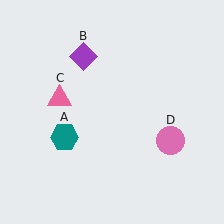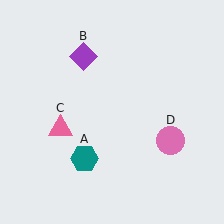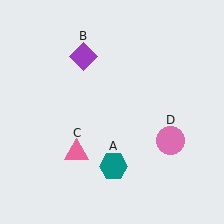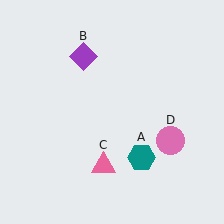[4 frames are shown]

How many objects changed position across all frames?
2 objects changed position: teal hexagon (object A), pink triangle (object C).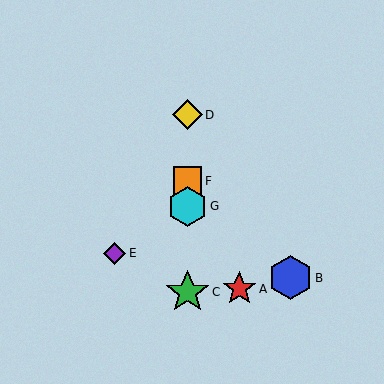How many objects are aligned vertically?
4 objects (C, D, F, G) are aligned vertically.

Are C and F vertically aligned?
Yes, both are at x≈188.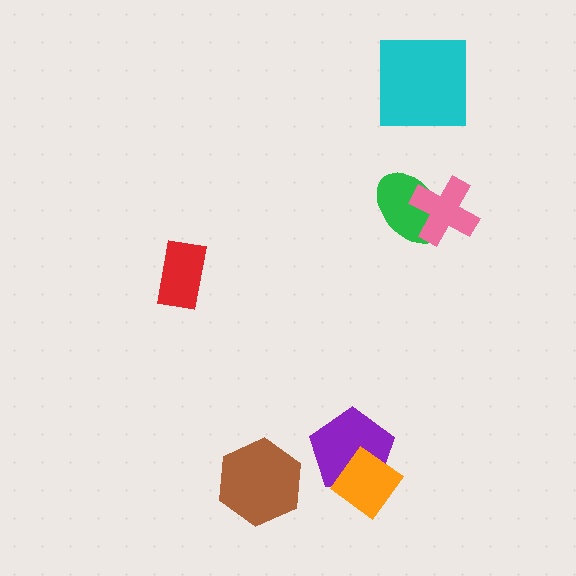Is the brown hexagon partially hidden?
No, no other shape covers it.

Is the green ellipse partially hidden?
Yes, it is partially covered by another shape.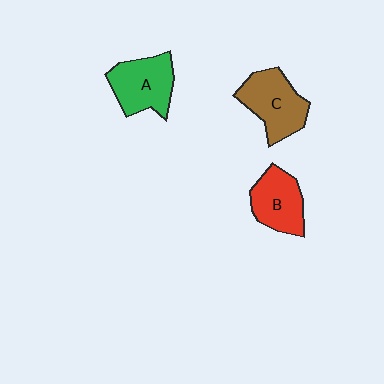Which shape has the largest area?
Shape C (brown).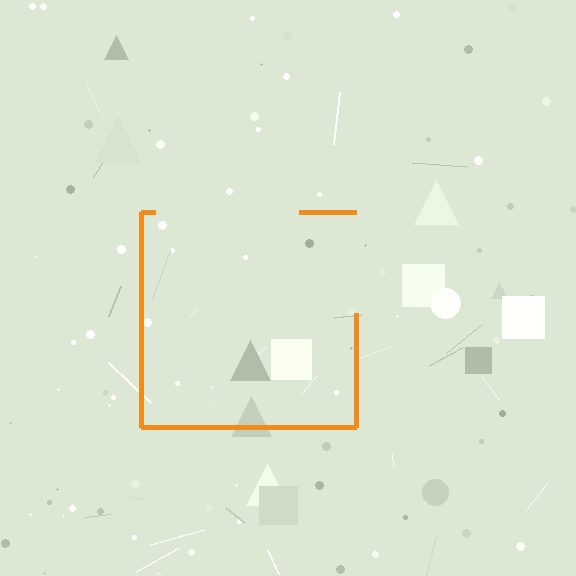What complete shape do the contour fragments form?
The contour fragments form a square.